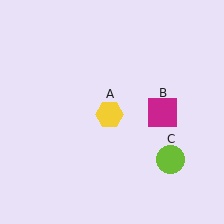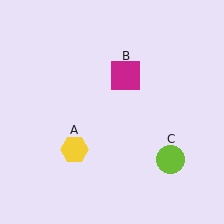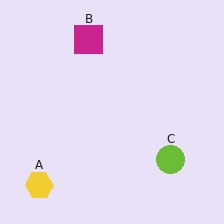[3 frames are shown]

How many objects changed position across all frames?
2 objects changed position: yellow hexagon (object A), magenta square (object B).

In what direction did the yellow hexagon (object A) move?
The yellow hexagon (object A) moved down and to the left.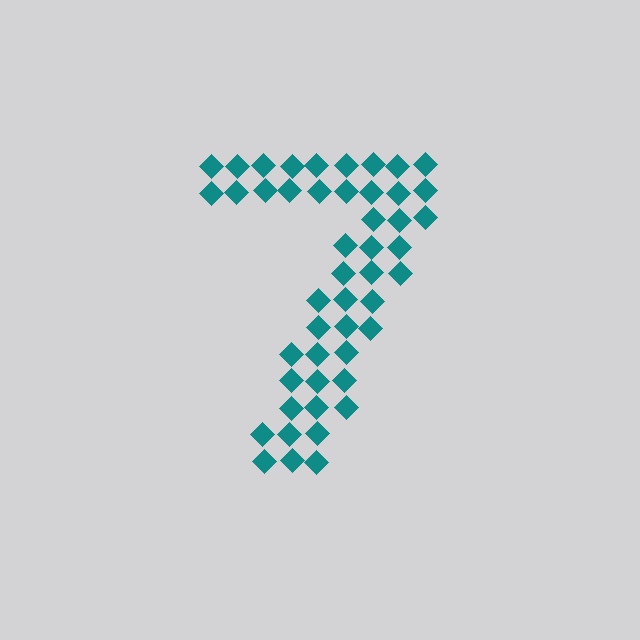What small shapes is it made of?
It is made of small diamonds.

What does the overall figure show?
The overall figure shows the digit 7.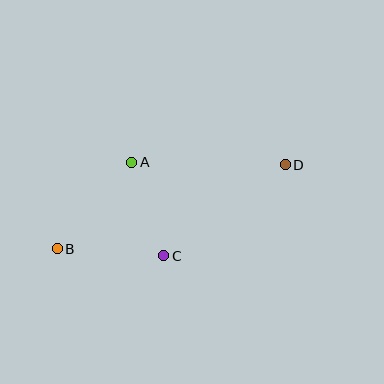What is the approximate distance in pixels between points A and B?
The distance between A and B is approximately 114 pixels.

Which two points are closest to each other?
Points A and C are closest to each other.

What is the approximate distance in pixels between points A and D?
The distance between A and D is approximately 154 pixels.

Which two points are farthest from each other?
Points B and D are farthest from each other.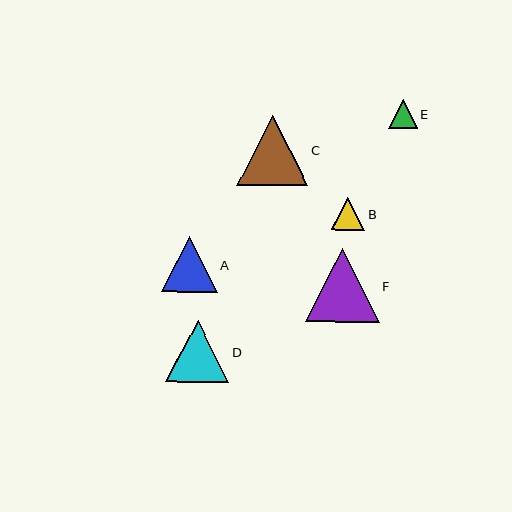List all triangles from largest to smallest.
From largest to smallest: F, C, D, A, B, E.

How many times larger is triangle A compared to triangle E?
Triangle A is approximately 2.0 times the size of triangle E.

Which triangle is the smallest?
Triangle E is the smallest with a size of approximately 29 pixels.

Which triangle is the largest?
Triangle F is the largest with a size of approximately 74 pixels.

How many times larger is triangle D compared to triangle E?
Triangle D is approximately 2.2 times the size of triangle E.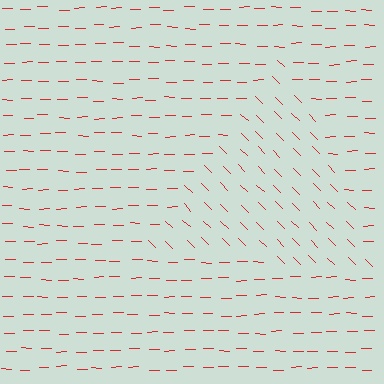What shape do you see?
I see a triangle.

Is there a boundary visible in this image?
Yes, there is a texture boundary formed by a change in line orientation.